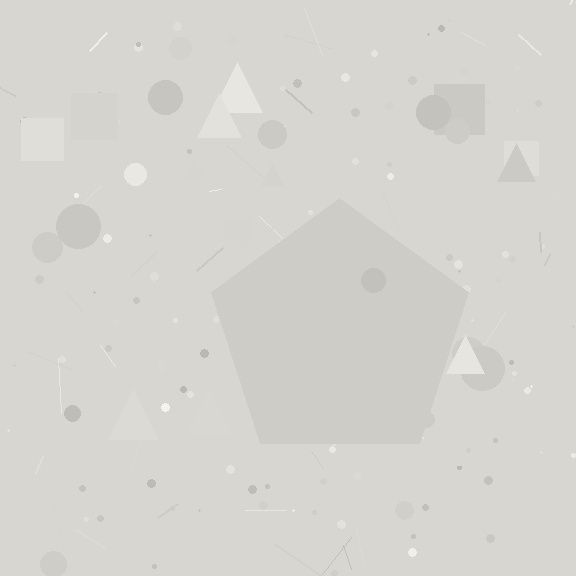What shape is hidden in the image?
A pentagon is hidden in the image.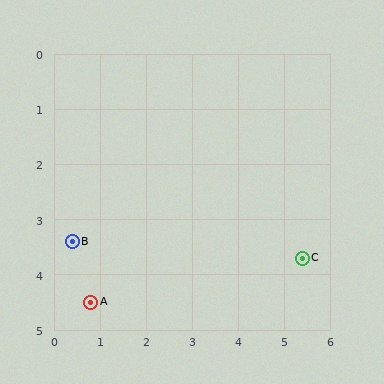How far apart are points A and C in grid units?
Points A and C are about 4.7 grid units apart.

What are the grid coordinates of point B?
Point B is at approximately (0.4, 3.4).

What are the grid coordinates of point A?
Point A is at approximately (0.8, 4.5).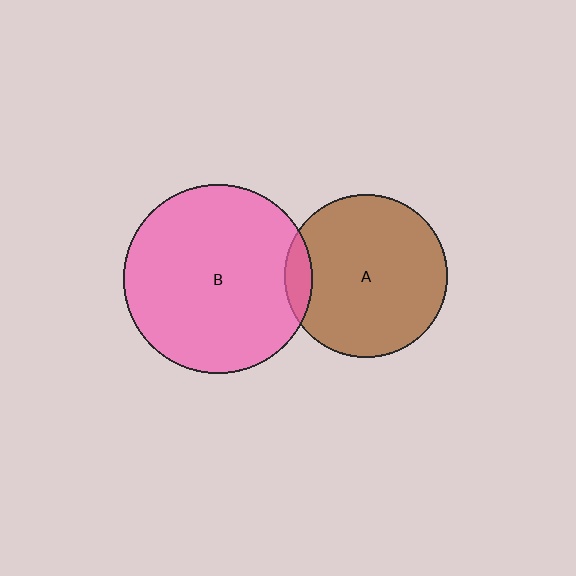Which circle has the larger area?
Circle B (pink).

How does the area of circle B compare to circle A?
Approximately 1.3 times.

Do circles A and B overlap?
Yes.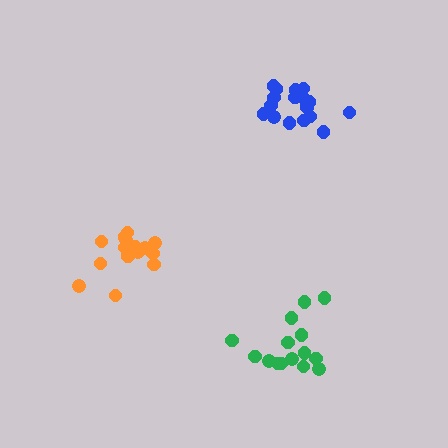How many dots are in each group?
Group 1: 18 dots, Group 2: 17 dots, Group 3: 15 dots (50 total).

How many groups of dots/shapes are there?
There are 3 groups.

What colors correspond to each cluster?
The clusters are colored: blue, orange, green.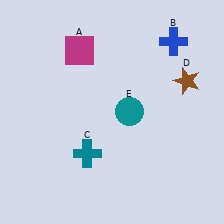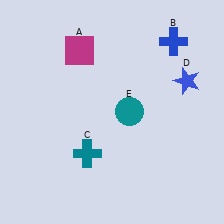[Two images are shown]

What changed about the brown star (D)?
In Image 1, D is brown. In Image 2, it changed to blue.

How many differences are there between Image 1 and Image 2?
There is 1 difference between the two images.